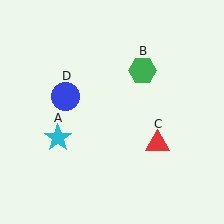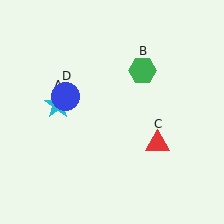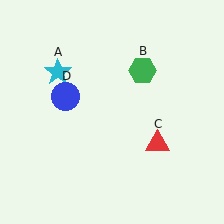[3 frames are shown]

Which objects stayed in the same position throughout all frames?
Green hexagon (object B) and red triangle (object C) and blue circle (object D) remained stationary.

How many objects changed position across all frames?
1 object changed position: cyan star (object A).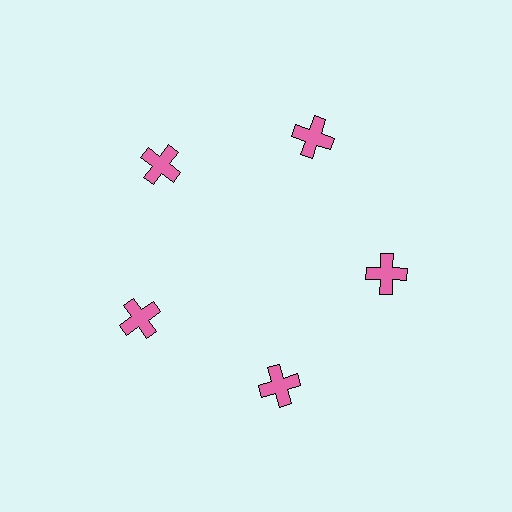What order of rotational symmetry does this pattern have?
This pattern has 5-fold rotational symmetry.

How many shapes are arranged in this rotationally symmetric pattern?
There are 5 shapes, arranged in 5 groups of 1.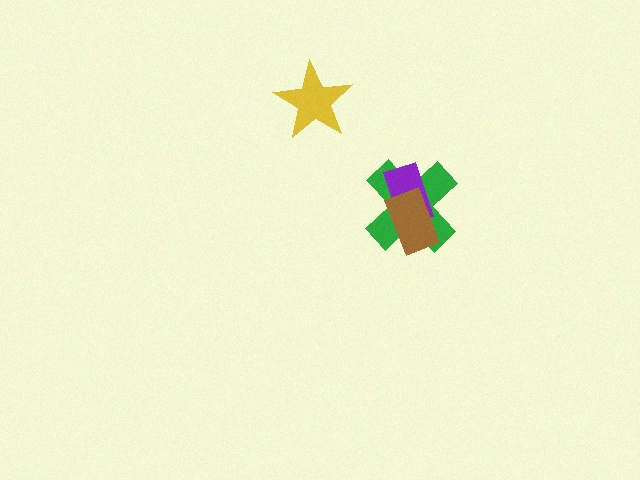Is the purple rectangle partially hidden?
Yes, it is partially covered by another shape.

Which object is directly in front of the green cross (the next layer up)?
The purple rectangle is directly in front of the green cross.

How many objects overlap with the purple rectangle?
2 objects overlap with the purple rectangle.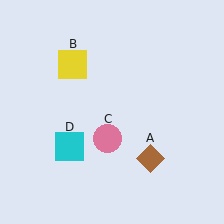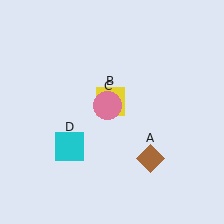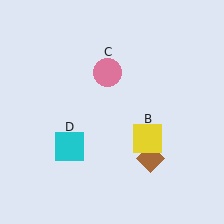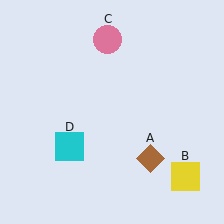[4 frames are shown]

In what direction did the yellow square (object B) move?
The yellow square (object B) moved down and to the right.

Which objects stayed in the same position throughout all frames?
Brown diamond (object A) and cyan square (object D) remained stationary.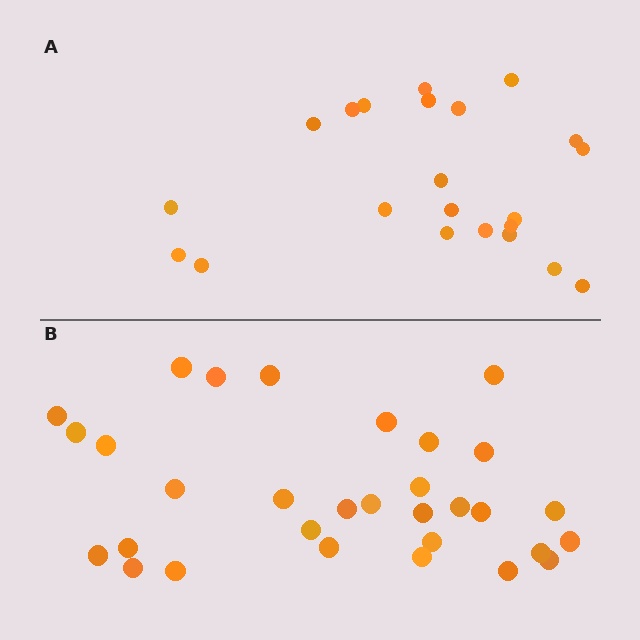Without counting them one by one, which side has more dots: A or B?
Region B (the bottom region) has more dots.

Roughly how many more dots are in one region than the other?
Region B has roughly 8 or so more dots than region A.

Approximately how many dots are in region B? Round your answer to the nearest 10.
About 30 dots. (The exact count is 31, which rounds to 30.)